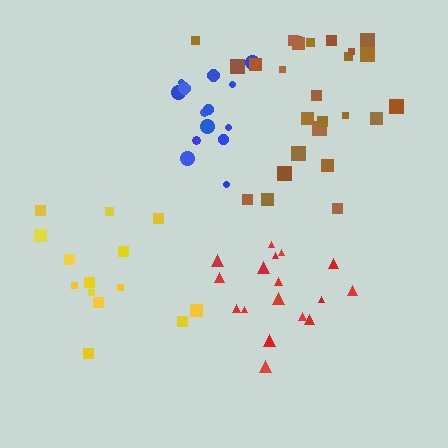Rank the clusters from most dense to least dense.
blue, red, brown, yellow.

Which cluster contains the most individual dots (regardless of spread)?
Brown (27).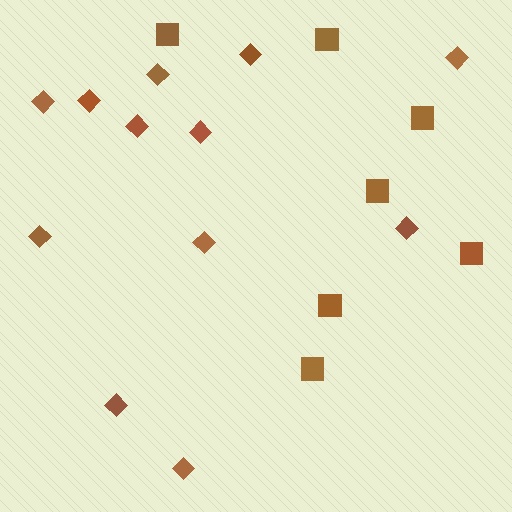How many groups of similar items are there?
There are 2 groups: one group of diamonds (12) and one group of squares (7).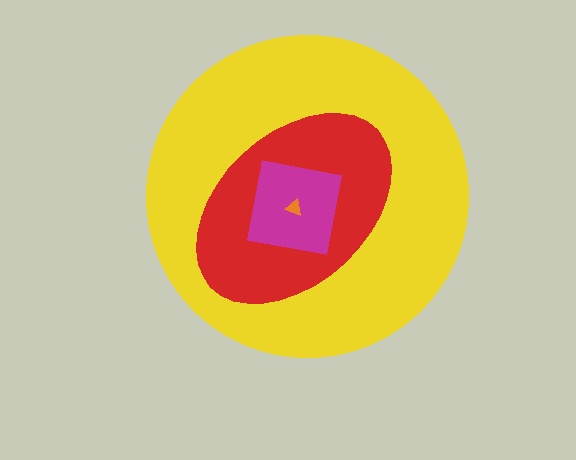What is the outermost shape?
The yellow circle.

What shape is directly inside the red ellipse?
The magenta square.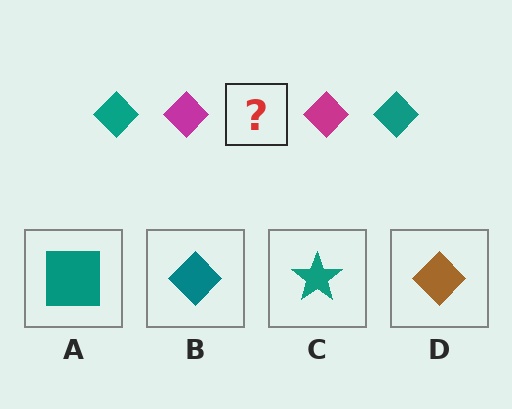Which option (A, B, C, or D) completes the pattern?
B.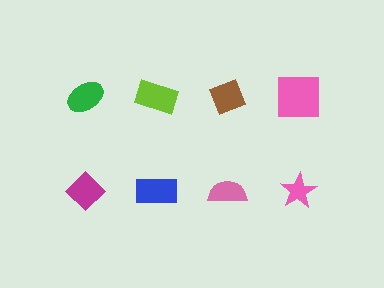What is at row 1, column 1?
A green ellipse.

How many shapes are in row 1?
4 shapes.